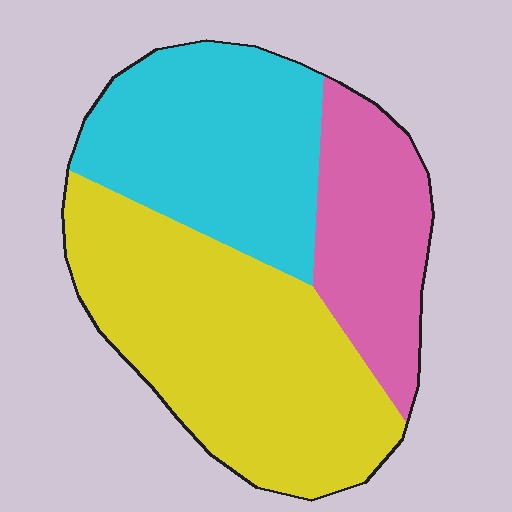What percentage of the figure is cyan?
Cyan covers 32% of the figure.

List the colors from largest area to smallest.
From largest to smallest: yellow, cyan, pink.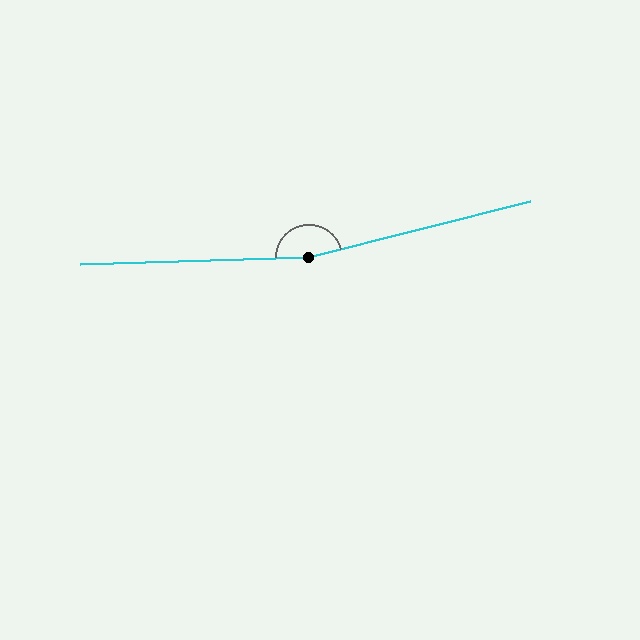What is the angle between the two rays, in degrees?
Approximately 167 degrees.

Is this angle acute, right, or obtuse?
It is obtuse.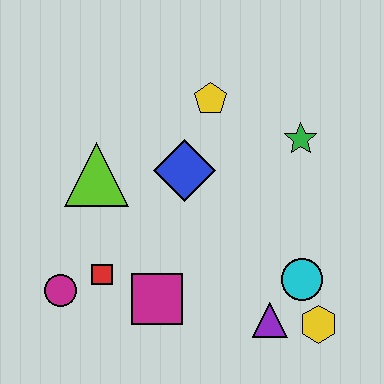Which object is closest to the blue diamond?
The yellow pentagon is closest to the blue diamond.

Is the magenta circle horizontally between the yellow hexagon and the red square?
No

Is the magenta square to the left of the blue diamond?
Yes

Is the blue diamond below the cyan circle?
No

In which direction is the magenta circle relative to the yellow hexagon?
The magenta circle is to the left of the yellow hexagon.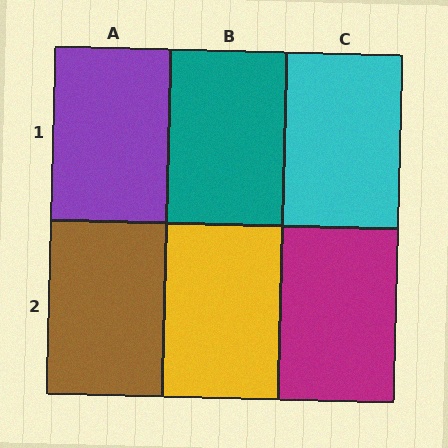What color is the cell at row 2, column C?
Magenta.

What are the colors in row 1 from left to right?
Purple, teal, cyan.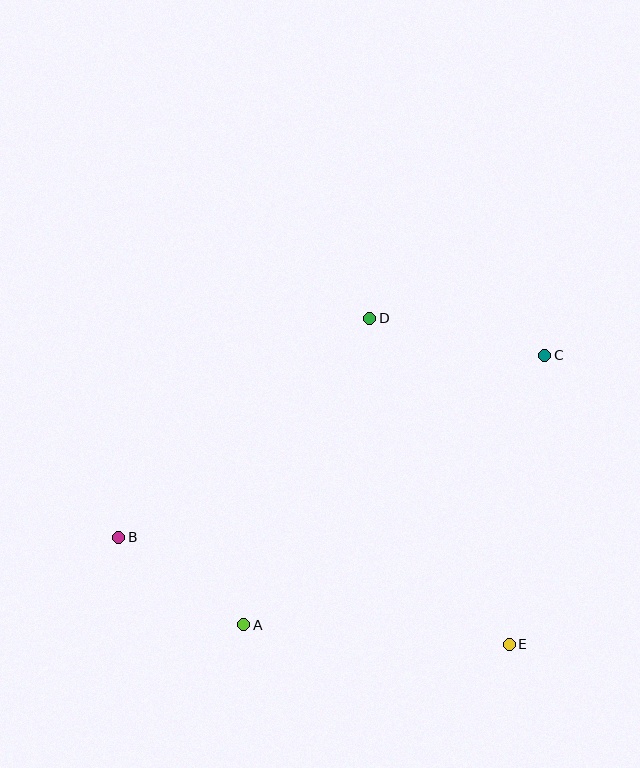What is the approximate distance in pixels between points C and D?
The distance between C and D is approximately 178 pixels.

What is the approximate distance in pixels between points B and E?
The distance between B and E is approximately 405 pixels.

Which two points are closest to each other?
Points A and B are closest to each other.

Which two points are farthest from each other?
Points B and C are farthest from each other.